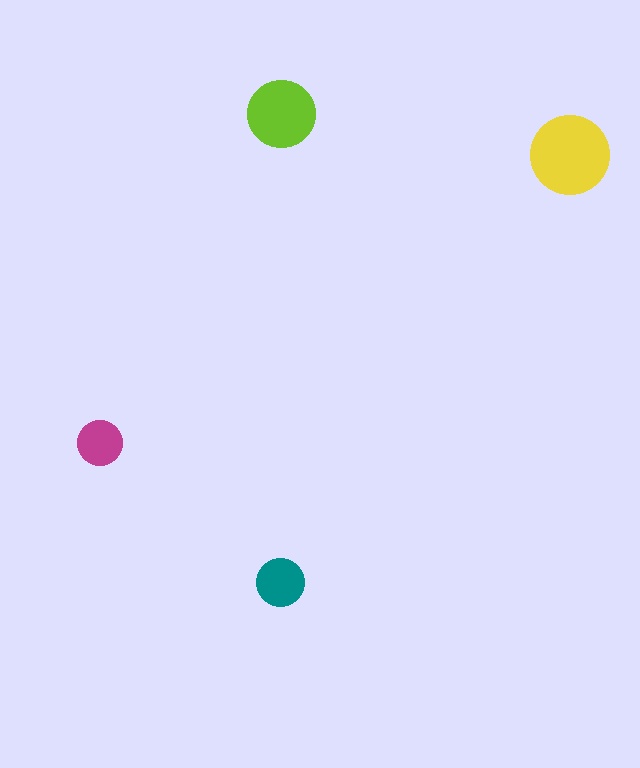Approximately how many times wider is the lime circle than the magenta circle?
About 1.5 times wider.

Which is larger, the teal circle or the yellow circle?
The yellow one.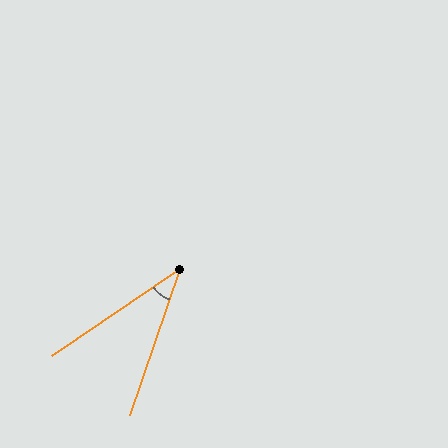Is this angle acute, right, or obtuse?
It is acute.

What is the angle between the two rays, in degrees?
Approximately 37 degrees.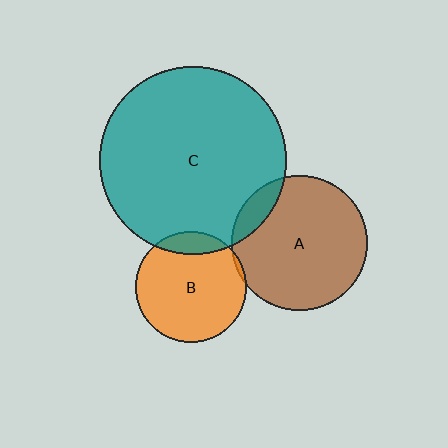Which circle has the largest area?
Circle C (teal).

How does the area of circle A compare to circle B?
Approximately 1.5 times.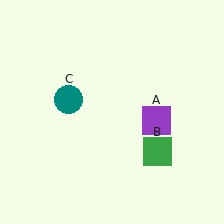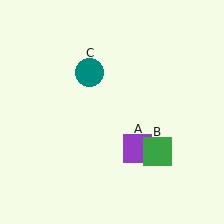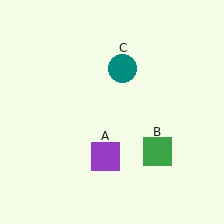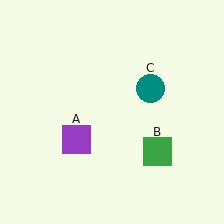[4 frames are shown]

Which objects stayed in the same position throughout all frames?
Green square (object B) remained stationary.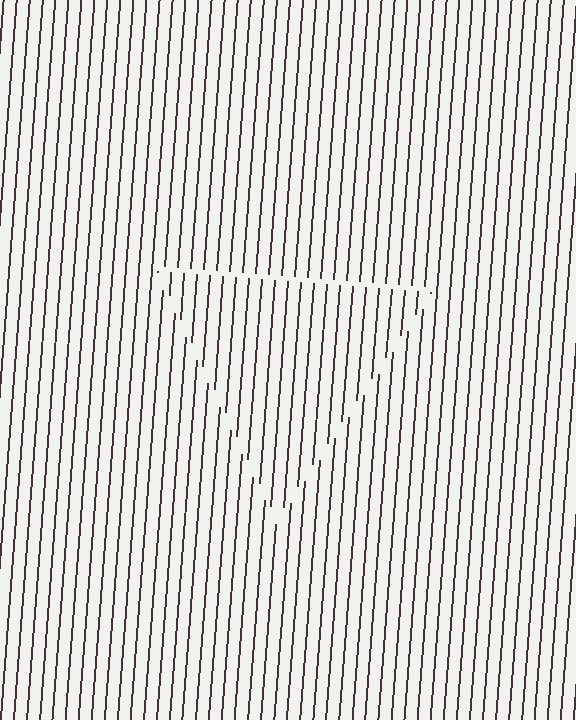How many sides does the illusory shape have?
3 sides — the line-ends trace a triangle.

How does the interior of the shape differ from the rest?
The interior of the shape contains the same grating, shifted by half a period — the contour is defined by the phase discontinuity where line-ends from the inner and outer gratings abut.